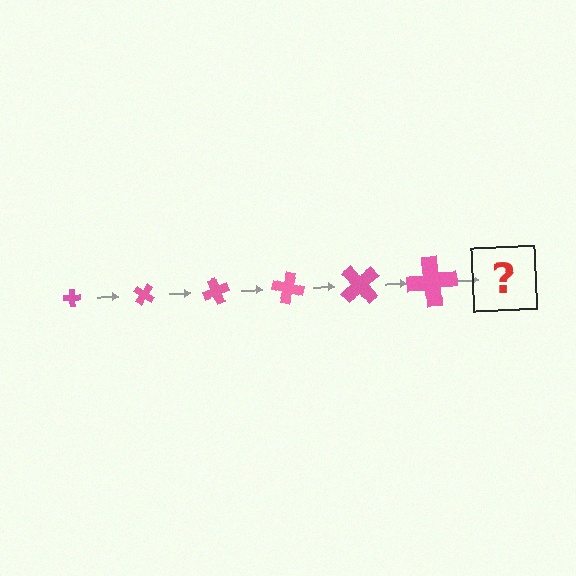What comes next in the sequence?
The next element should be a cross, larger than the previous one and rotated 210 degrees from the start.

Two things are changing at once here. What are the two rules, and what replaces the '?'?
The two rules are that the cross grows larger each step and it rotates 35 degrees each step. The '?' should be a cross, larger than the previous one and rotated 210 degrees from the start.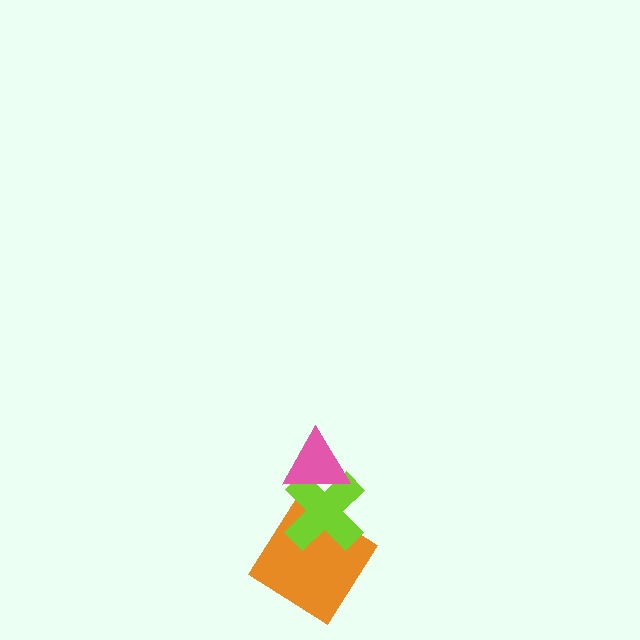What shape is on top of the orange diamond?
The lime cross is on top of the orange diamond.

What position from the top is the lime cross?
The lime cross is 2nd from the top.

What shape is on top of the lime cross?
The pink triangle is on top of the lime cross.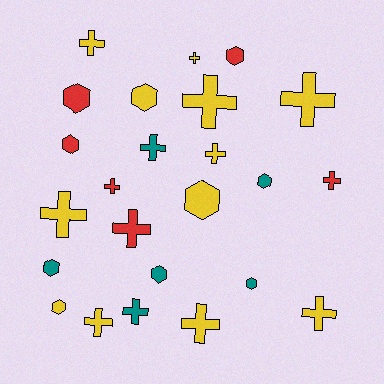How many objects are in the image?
There are 24 objects.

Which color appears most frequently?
Yellow, with 12 objects.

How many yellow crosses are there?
There are 9 yellow crosses.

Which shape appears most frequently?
Cross, with 14 objects.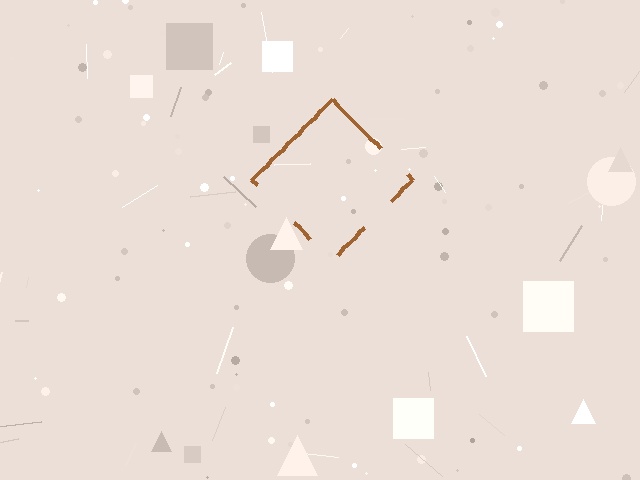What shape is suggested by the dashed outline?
The dashed outline suggests a diamond.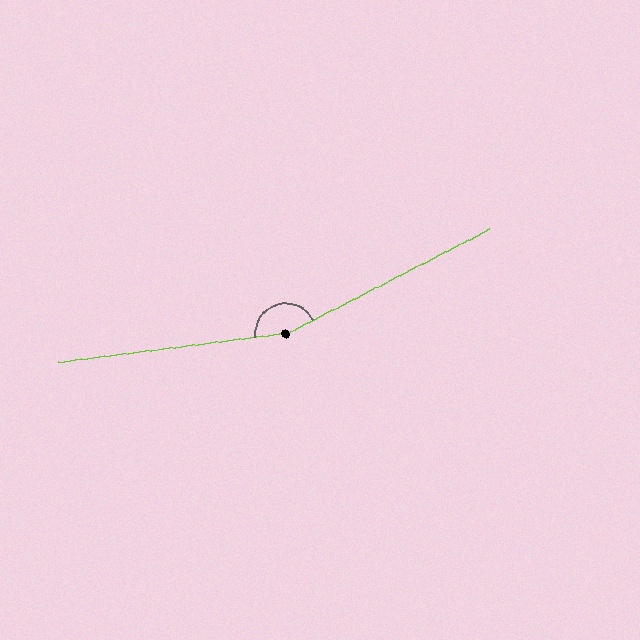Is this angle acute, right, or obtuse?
It is obtuse.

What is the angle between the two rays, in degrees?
Approximately 160 degrees.